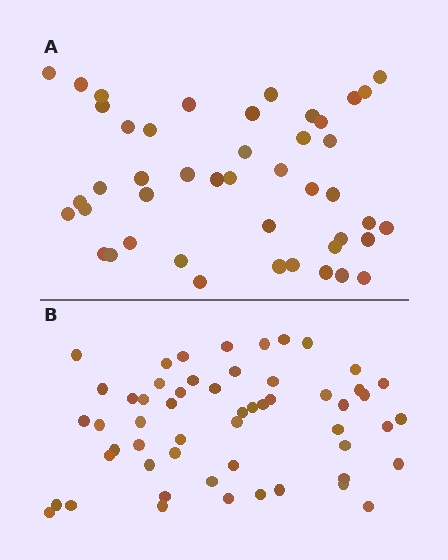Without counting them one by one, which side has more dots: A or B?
Region B (the bottom region) has more dots.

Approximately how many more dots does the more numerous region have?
Region B has roughly 10 or so more dots than region A.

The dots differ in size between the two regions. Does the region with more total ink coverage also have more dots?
No. Region A has more total ink coverage because its dots are larger, but region B actually contains more individual dots. Total area can be misleading — the number of items is what matters here.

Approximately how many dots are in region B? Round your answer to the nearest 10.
About 60 dots. (The exact count is 55, which rounds to 60.)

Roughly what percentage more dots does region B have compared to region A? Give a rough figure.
About 20% more.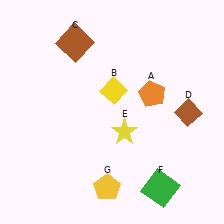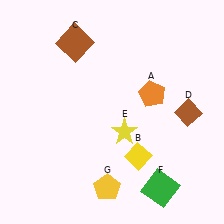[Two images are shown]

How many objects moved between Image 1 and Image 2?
1 object moved between the two images.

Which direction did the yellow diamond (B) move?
The yellow diamond (B) moved down.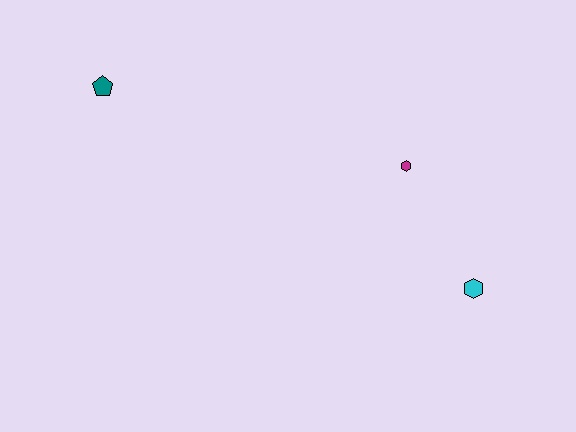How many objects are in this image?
There are 3 objects.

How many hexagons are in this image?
There are 2 hexagons.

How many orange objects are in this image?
There are no orange objects.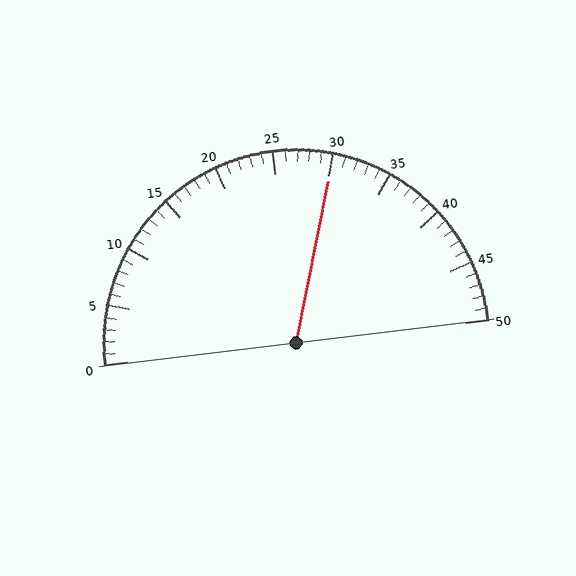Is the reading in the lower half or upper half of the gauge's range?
The reading is in the upper half of the range (0 to 50).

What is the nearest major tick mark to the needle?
The nearest major tick mark is 30.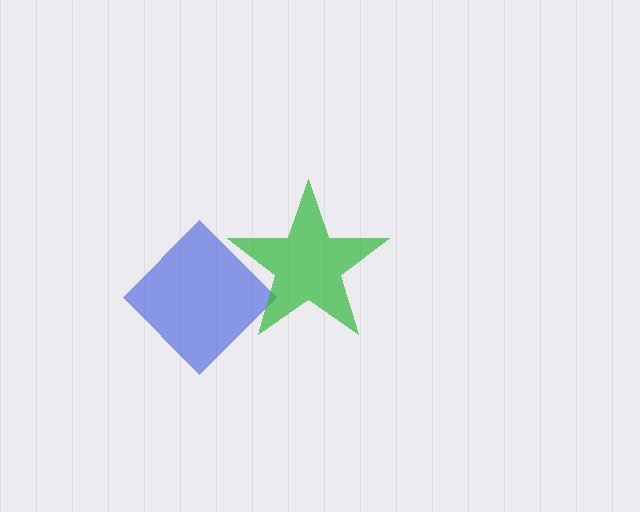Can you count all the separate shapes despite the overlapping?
Yes, there are 2 separate shapes.